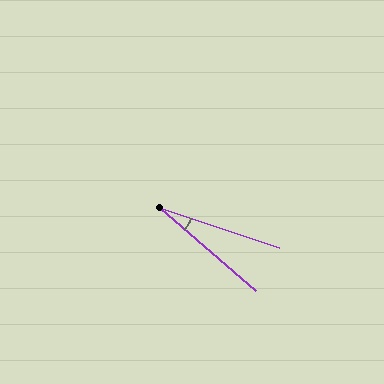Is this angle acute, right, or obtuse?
It is acute.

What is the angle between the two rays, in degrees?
Approximately 22 degrees.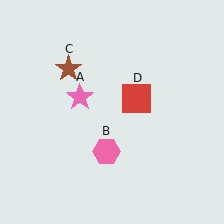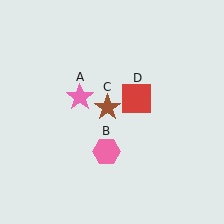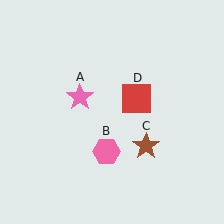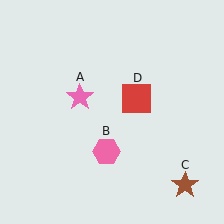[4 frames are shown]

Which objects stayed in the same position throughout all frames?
Pink star (object A) and pink hexagon (object B) and red square (object D) remained stationary.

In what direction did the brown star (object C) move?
The brown star (object C) moved down and to the right.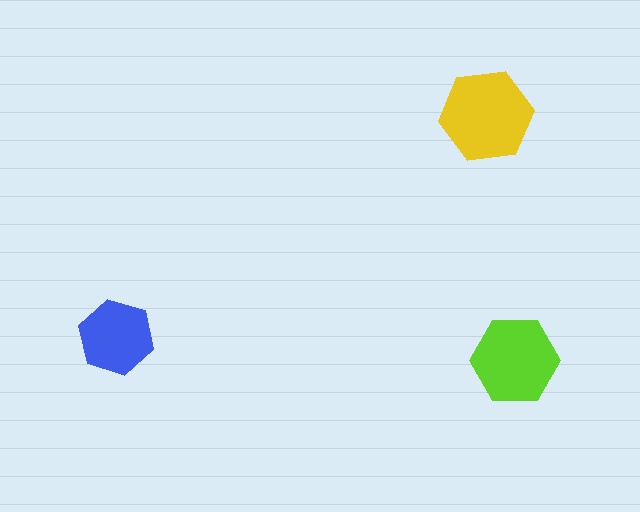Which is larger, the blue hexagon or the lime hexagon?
The lime one.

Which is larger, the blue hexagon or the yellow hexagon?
The yellow one.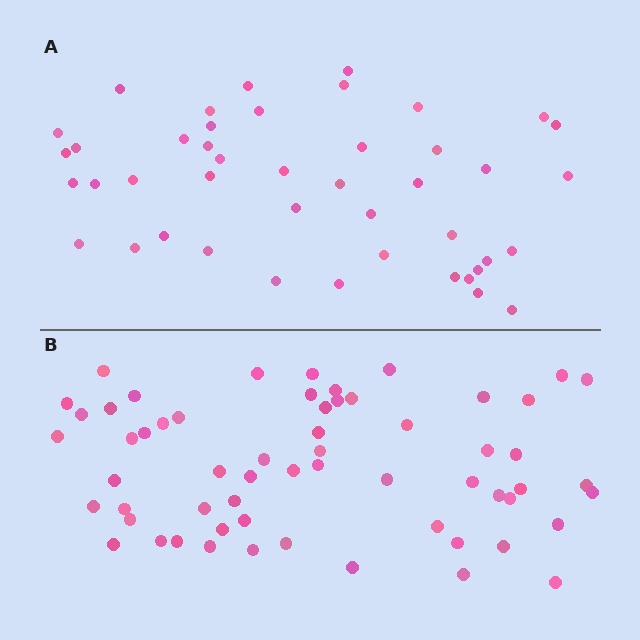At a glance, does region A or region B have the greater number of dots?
Region B (the bottom region) has more dots.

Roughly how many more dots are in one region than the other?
Region B has approximately 15 more dots than region A.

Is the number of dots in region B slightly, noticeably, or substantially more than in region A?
Region B has noticeably more, but not dramatically so. The ratio is roughly 1.4 to 1.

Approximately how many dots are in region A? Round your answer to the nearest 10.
About 40 dots. (The exact count is 44, which rounds to 40.)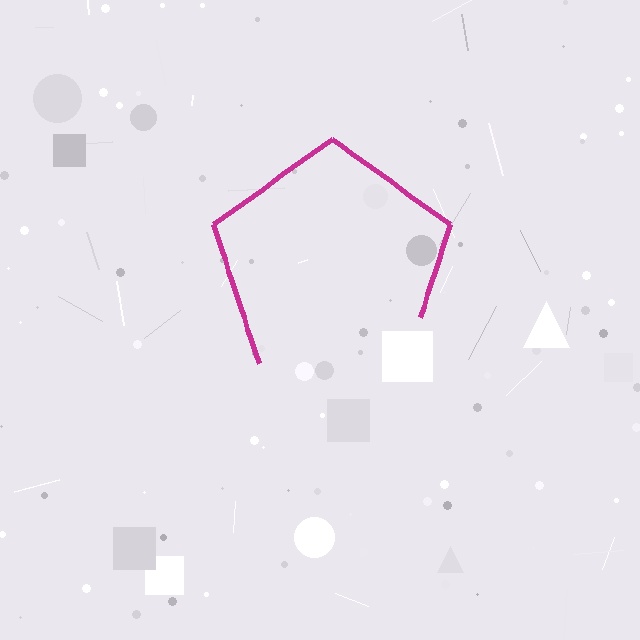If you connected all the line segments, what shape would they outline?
They would outline a pentagon.